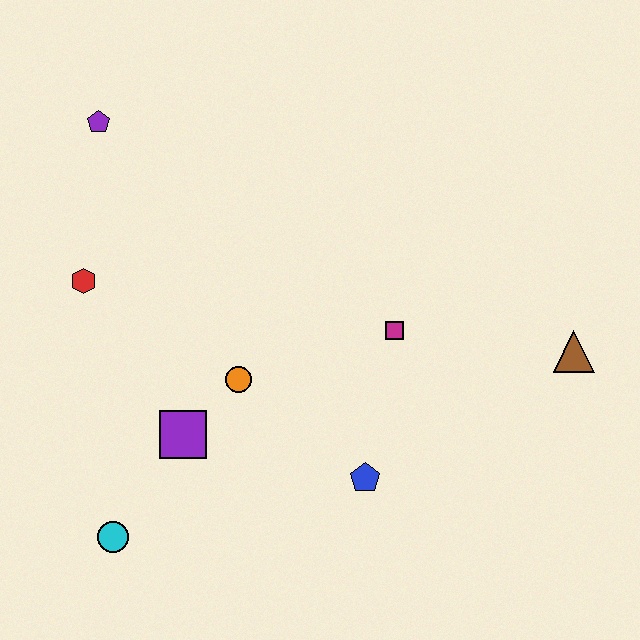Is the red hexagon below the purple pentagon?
Yes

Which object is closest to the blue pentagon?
The magenta square is closest to the blue pentagon.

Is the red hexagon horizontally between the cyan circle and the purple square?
No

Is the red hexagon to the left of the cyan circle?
Yes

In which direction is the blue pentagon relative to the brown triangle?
The blue pentagon is to the left of the brown triangle.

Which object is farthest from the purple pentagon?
The brown triangle is farthest from the purple pentagon.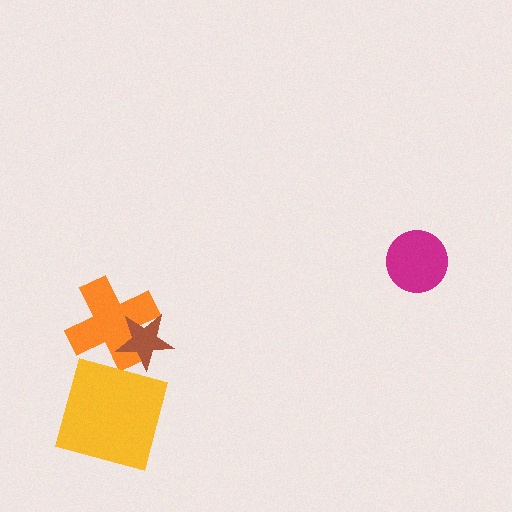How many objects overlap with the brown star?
1 object overlaps with the brown star.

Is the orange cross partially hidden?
Yes, it is partially covered by another shape.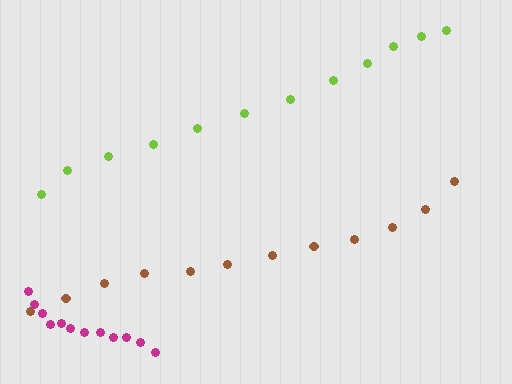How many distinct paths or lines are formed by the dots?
There are 3 distinct paths.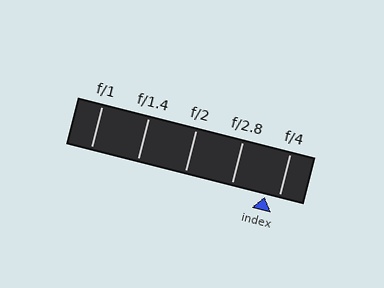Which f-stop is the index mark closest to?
The index mark is closest to f/4.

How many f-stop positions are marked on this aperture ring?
There are 5 f-stop positions marked.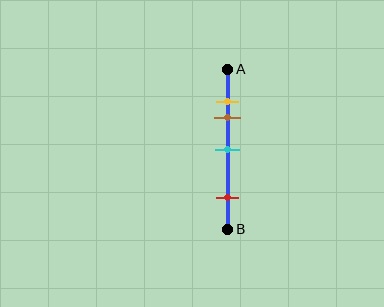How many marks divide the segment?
There are 4 marks dividing the segment.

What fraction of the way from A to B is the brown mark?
The brown mark is approximately 30% (0.3) of the way from A to B.